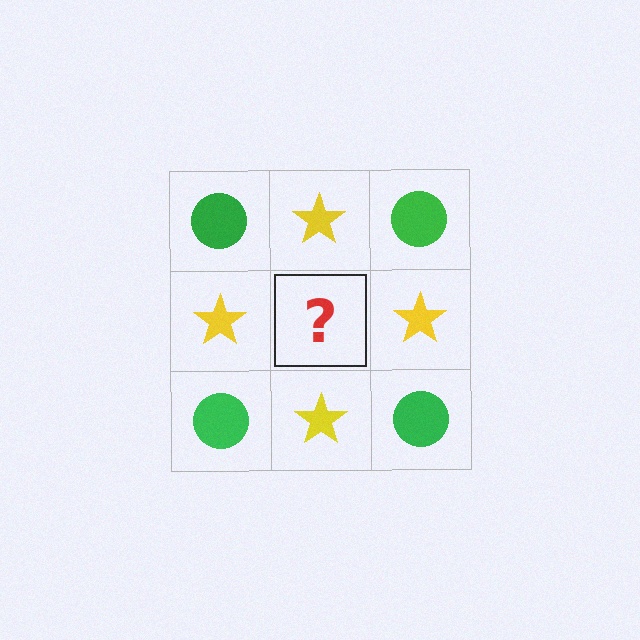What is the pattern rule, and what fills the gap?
The rule is that it alternates green circle and yellow star in a checkerboard pattern. The gap should be filled with a green circle.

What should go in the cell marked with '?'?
The missing cell should contain a green circle.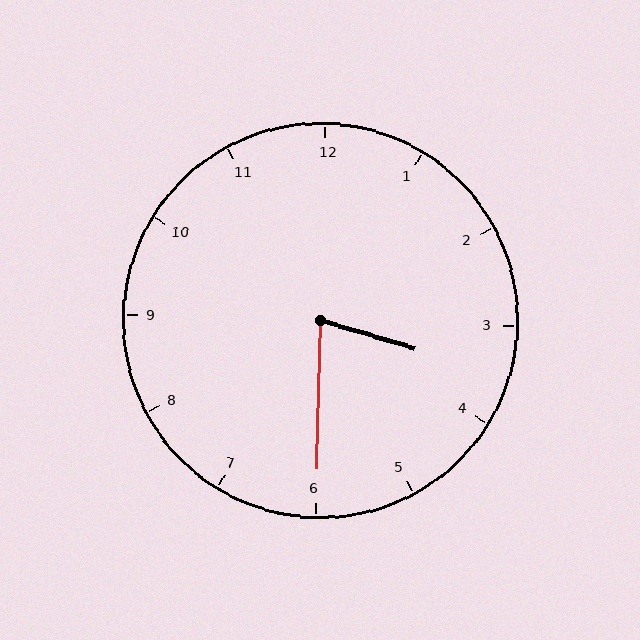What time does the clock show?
3:30.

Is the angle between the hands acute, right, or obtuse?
It is acute.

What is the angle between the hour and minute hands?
Approximately 75 degrees.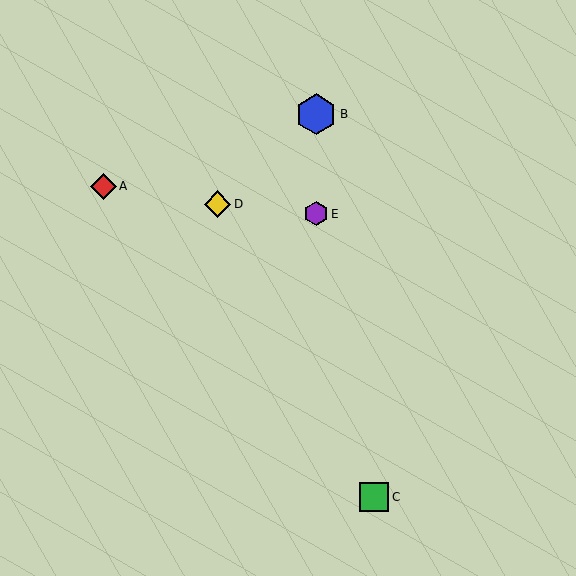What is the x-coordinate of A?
Object A is at x≈103.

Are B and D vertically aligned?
No, B is at x≈316 and D is at x≈218.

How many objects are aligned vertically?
2 objects (B, E) are aligned vertically.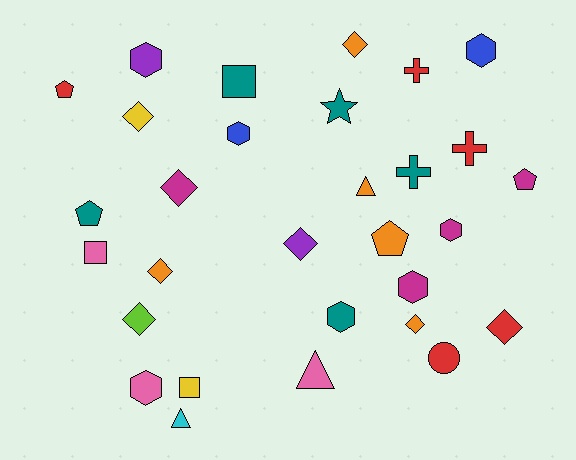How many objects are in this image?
There are 30 objects.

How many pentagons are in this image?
There are 4 pentagons.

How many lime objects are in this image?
There is 1 lime object.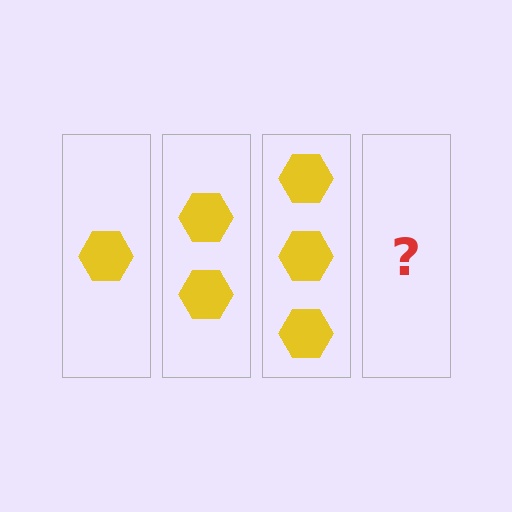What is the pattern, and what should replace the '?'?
The pattern is that each step adds one more hexagon. The '?' should be 4 hexagons.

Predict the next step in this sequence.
The next step is 4 hexagons.